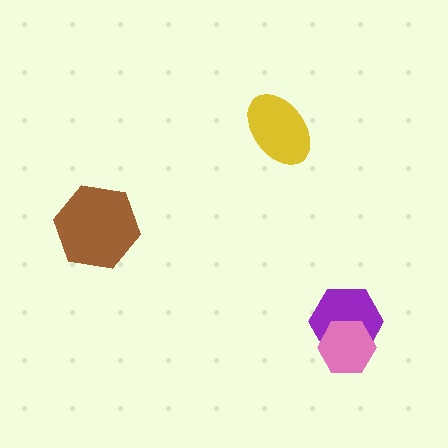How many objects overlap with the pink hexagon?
1 object overlaps with the pink hexagon.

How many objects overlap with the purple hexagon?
1 object overlaps with the purple hexagon.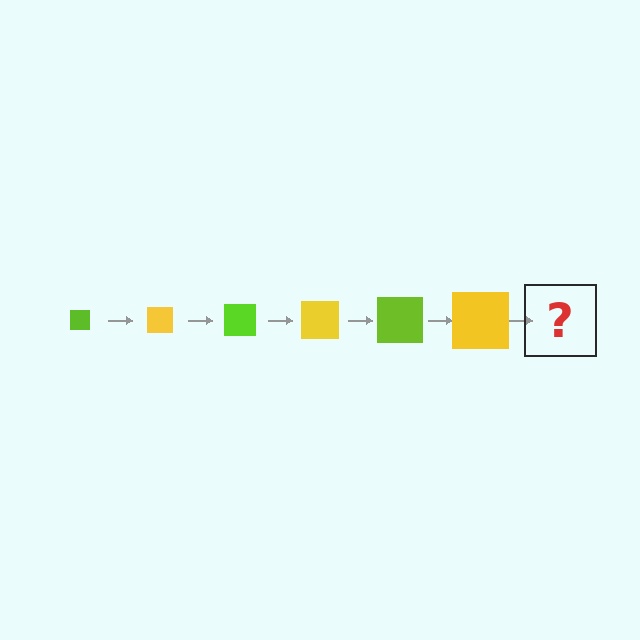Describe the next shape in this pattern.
It should be a lime square, larger than the previous one.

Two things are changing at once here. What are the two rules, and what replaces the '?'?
The two rules are that the square grows larger each step and the color cycles through lime and yellow. The '?' should be a lime square, larger than the previous one.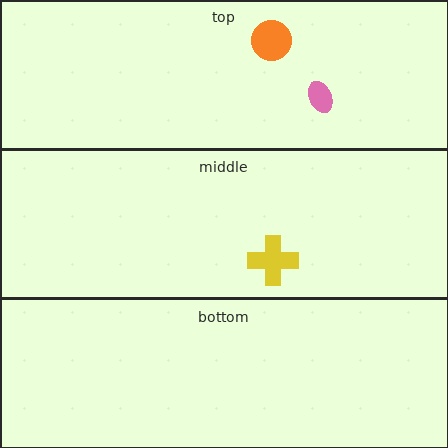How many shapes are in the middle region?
1.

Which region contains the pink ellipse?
The top region.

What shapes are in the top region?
The orange circle, the pink ellipse.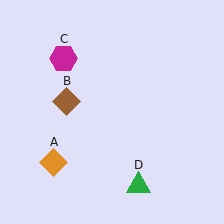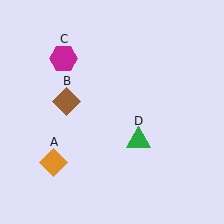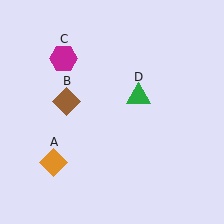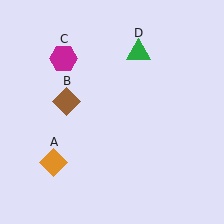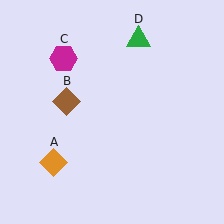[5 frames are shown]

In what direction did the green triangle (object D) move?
The green triangle (object D) moved up.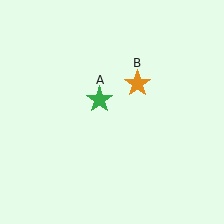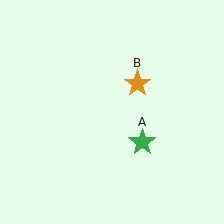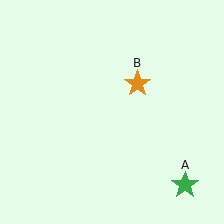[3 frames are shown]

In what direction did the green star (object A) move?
The green star (object A) moved down and to the right.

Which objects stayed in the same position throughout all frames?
Orange star (object B) remained stationary.